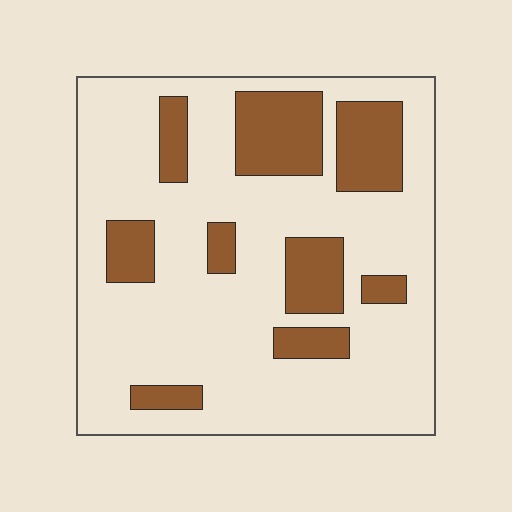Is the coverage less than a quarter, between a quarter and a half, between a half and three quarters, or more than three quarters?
Less than a quarter.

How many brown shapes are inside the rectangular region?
9.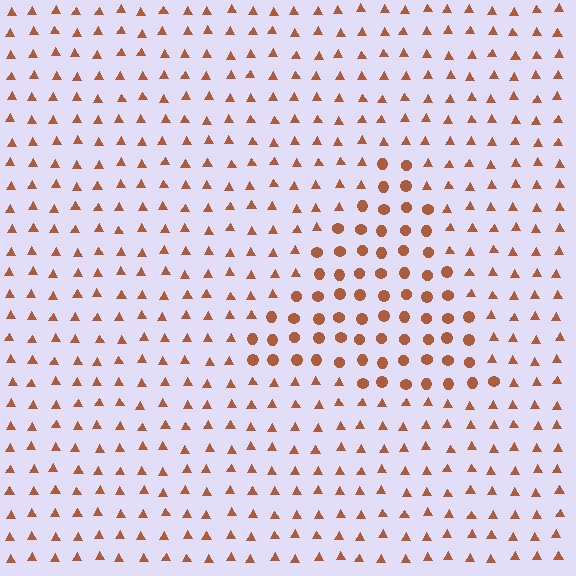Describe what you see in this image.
The image is filled with small brown elements arranged in a uniform grid. A triangle-shaped region contains circles, while the surrounding area contains triangles. The boundary is defined purely by the change in element shape.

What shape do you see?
I see a triangle.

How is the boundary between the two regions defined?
The boundary is defined by a change in element shape: circles inside vs. triangles outside. All elements share the same color and spacing.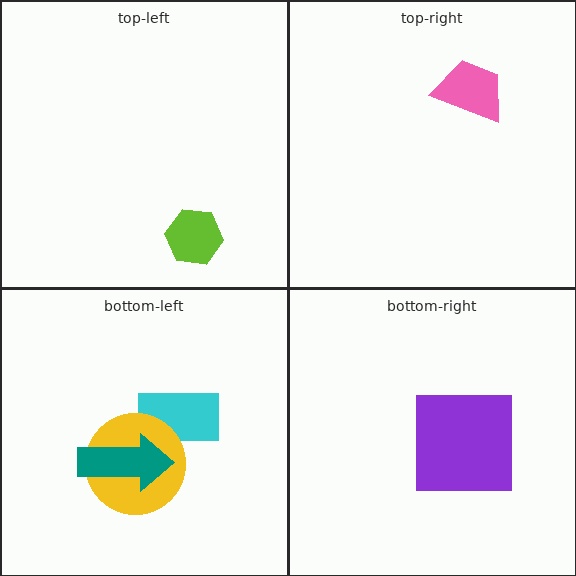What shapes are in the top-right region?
The pink trapezoid.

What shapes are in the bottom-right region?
The purple square.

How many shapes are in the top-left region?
1.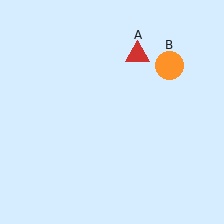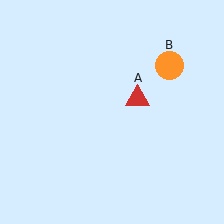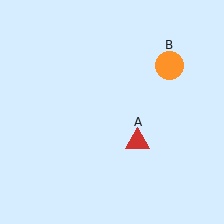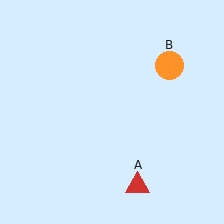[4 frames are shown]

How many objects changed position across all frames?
1 object changed position: red triangle (object A).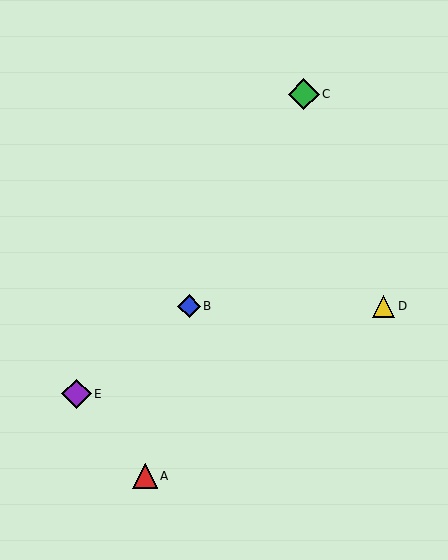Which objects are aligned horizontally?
Objects B, D are aligned horizontally.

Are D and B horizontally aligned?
Yes, both are at y≈306.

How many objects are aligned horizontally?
2 objects (B, D) are aligned horizontally.